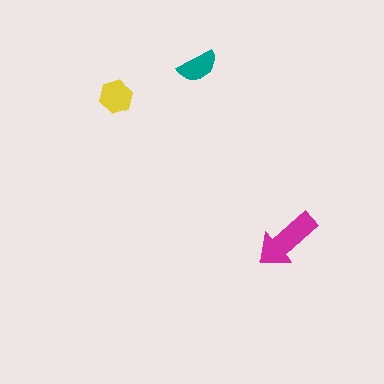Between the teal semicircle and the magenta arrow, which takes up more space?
The magenta arrow.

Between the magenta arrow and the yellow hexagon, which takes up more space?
The magenta arrow.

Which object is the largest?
The magenta arrow.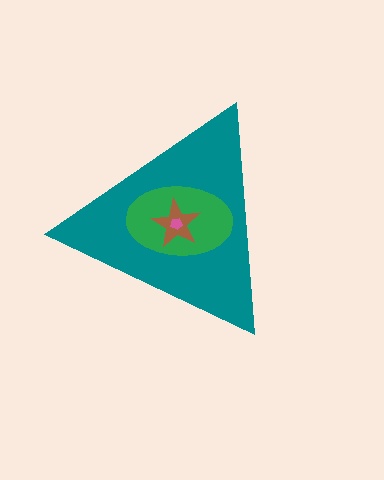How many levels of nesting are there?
4.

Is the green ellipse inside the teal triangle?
Yes.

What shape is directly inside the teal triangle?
The green ellipse.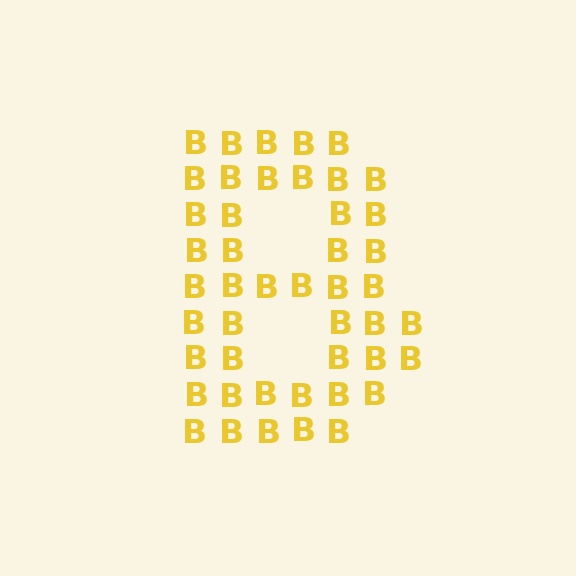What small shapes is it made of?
It is made of small letter B's.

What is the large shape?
The large shape is the letter B.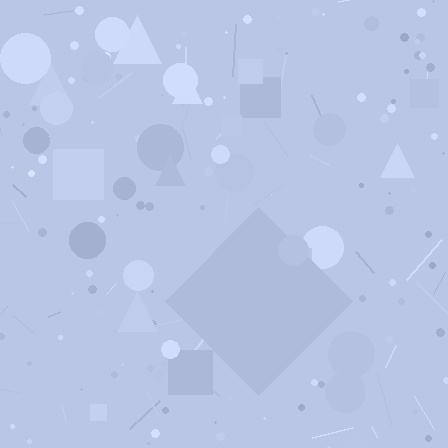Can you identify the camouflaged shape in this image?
The camouflaged shape is a diamond.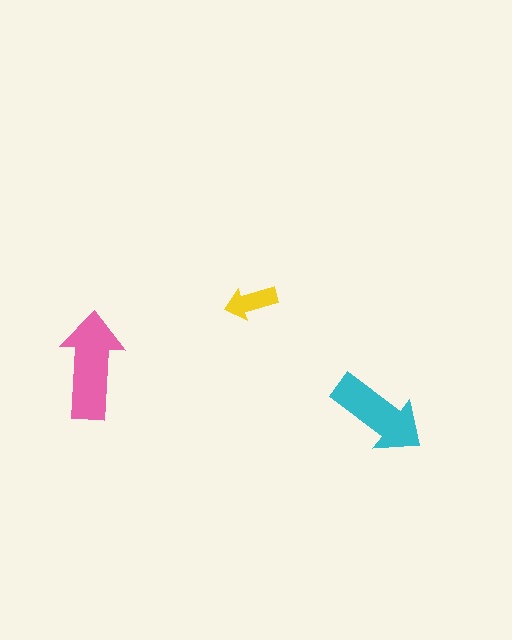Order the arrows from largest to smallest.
the pink one, the cyan one, the yellow one.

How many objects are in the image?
There are 3 objects in the image.